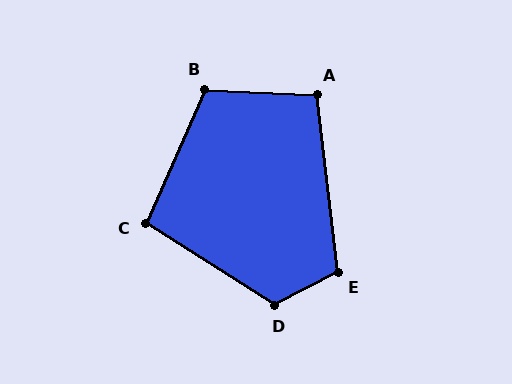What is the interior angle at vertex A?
Approximately 100 degrees (obtuse).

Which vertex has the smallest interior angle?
C, at approximately 99 degrees.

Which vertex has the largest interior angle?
D, at approximately 120 degrees.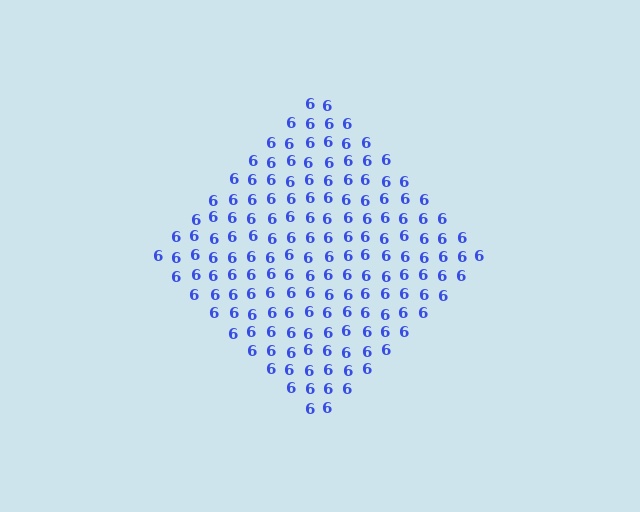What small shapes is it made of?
It is made of small digit 6's.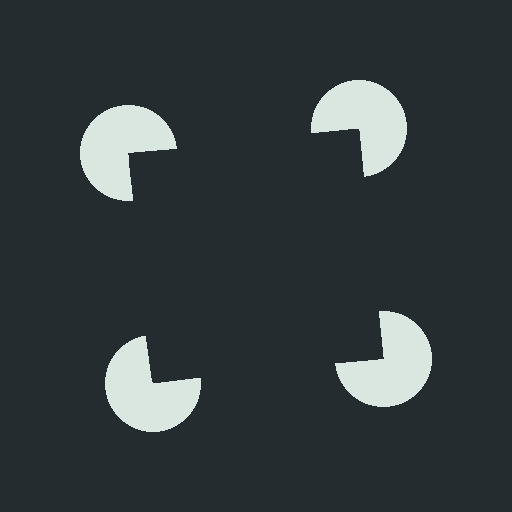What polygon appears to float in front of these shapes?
An illusory square — its edges are inferred from the aligned wedge cuts in the pac-man discs, not physically drawn.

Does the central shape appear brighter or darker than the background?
It typically appears slightly darker than the background, even though no actual brightness change is drawn.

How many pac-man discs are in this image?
There are 4 — one at each vertex of the illusory square.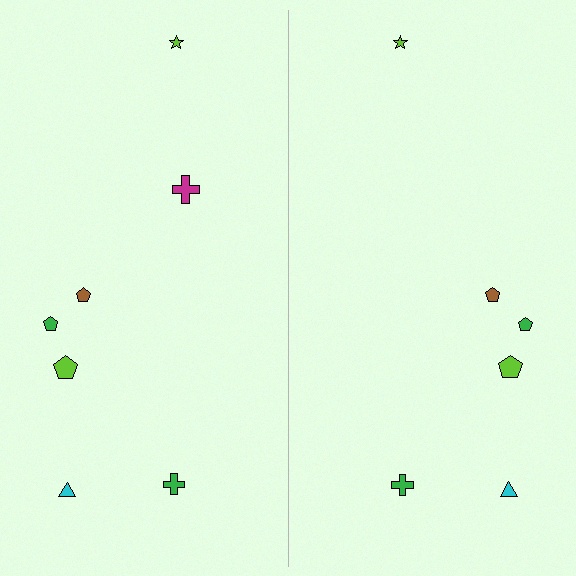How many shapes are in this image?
There are 13 shapes in this image.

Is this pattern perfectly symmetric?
No, the pattern is not perfectly symmetric. A magenta cross is missing from the right side.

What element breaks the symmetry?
A magenta cross is missing from the right side.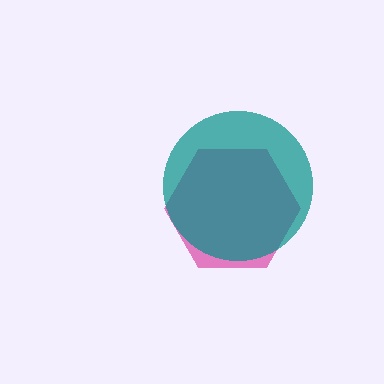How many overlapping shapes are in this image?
There are 2 overlapping shapes in the image.